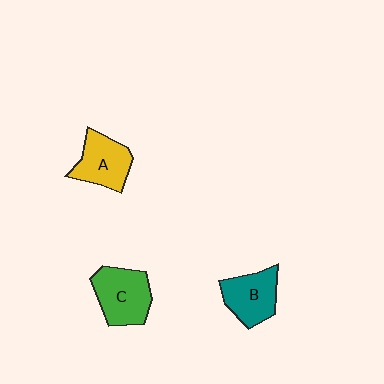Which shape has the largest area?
Shape C (green).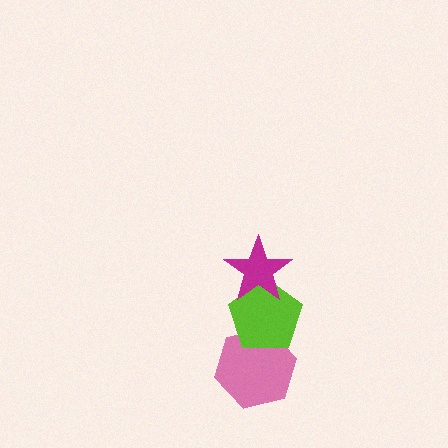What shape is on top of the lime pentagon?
The magenta star is on top of the lime pentagon.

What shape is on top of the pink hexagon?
The lime pentagon is on top of the pink hexagon.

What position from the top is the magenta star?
The magenta star is 1st from the top.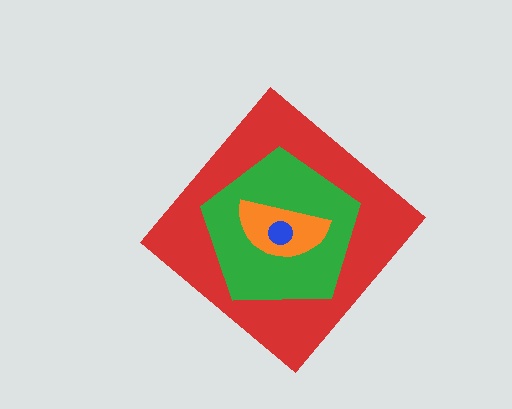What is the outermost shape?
The red diamond.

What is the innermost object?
The blue circle.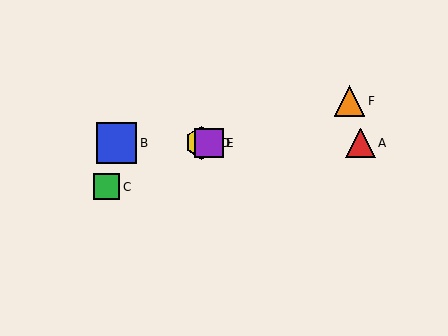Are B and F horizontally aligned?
No, B is at y≈143 and F is at y≈101.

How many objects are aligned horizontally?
4 objects (A, B, D, E) are aligned horizontally.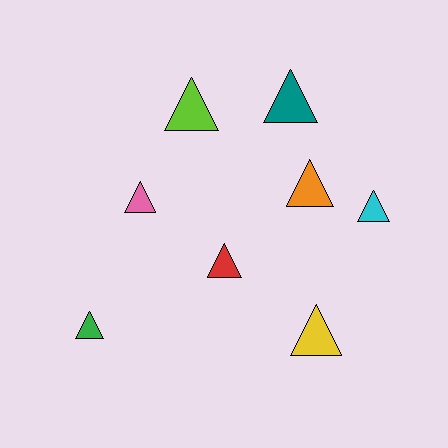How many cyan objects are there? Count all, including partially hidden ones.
There is 1 cyan object.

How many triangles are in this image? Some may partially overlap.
There are 8 triangles.